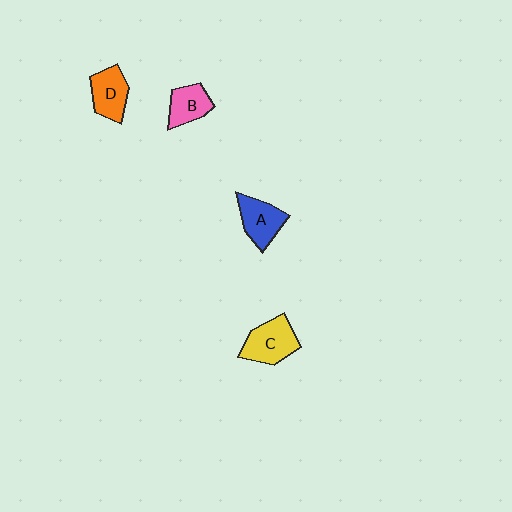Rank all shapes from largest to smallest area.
From largest to smallest: C (yellow), A (blue), D (orange), B (pink).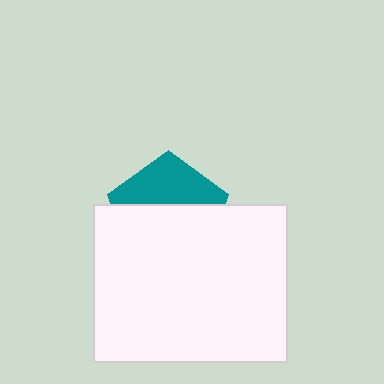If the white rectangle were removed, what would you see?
You would see the complete teal pentagon.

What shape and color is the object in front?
The object in front is a white rectangle.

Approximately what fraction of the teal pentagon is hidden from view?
Roughly 61% of the teal pentagon is hidden behind the white rectangle.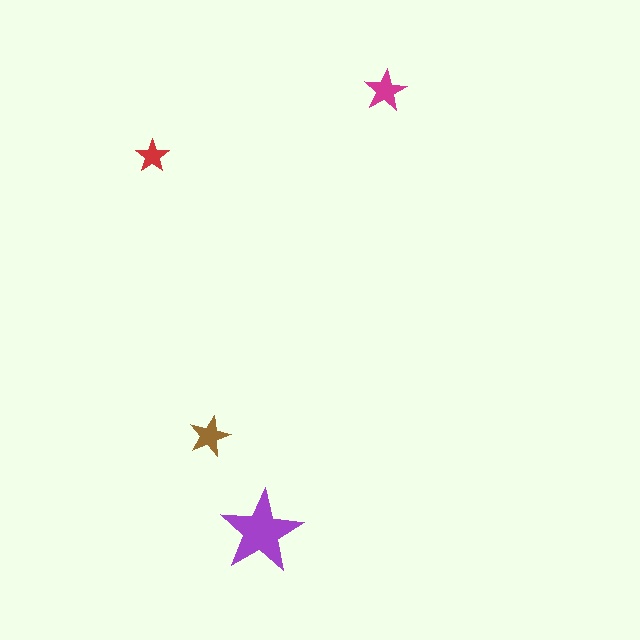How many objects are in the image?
There are 4 objects in the image.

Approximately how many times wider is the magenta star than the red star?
About 1.5 times wider.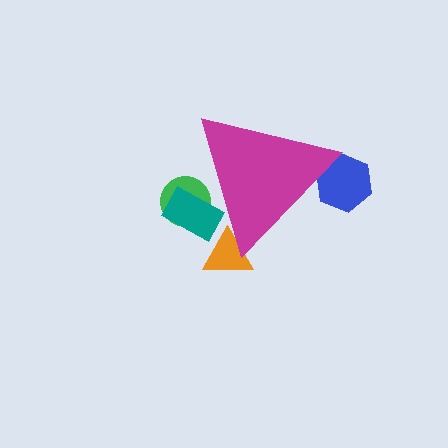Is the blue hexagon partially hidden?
Yes, the blue hexagon is partially hidden behind the magenta triangle.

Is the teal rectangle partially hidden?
Yes, the teal rectangle is partially hidden behind the magenta triangle.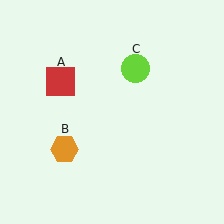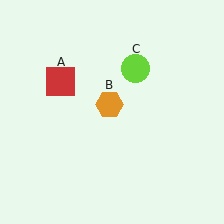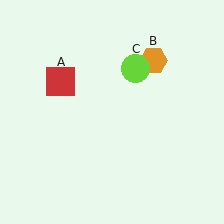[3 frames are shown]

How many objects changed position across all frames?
1 object changed position: orange hexagon (object B).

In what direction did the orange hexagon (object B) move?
The orange hexagon (object B) moved up and to the right.